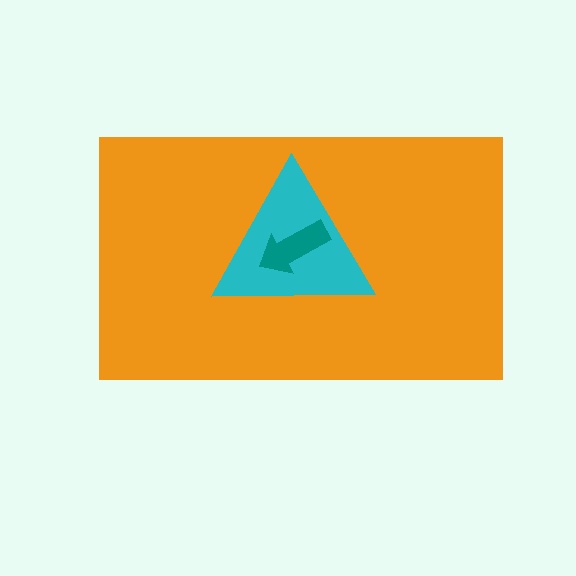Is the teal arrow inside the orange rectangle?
Yes.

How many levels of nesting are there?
3.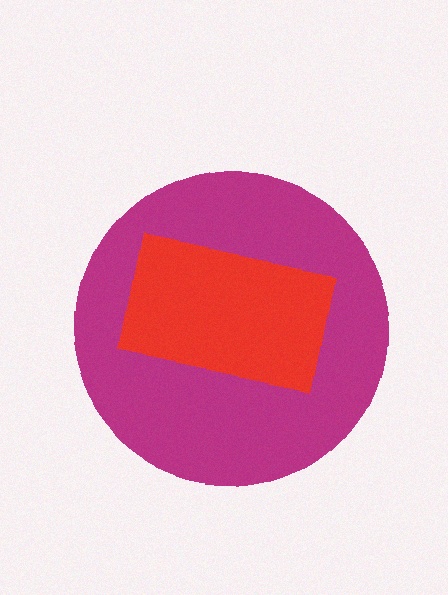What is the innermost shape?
The red rectangle.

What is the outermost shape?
The magenta circle.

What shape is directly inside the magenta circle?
The red rectangle.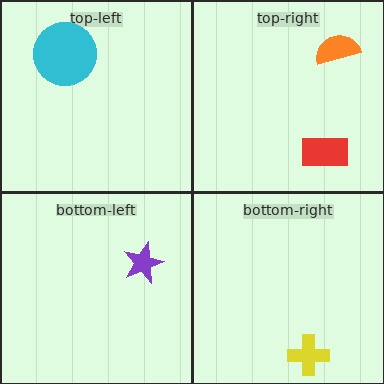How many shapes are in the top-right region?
2.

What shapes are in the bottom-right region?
The yellow cross.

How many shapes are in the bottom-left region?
1.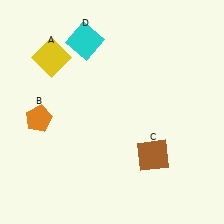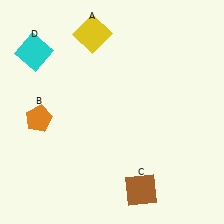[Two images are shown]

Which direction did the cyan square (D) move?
The cyan square (D) moved left.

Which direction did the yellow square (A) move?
The yellow square (A) moved right.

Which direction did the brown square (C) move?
The brown square (C) moved down.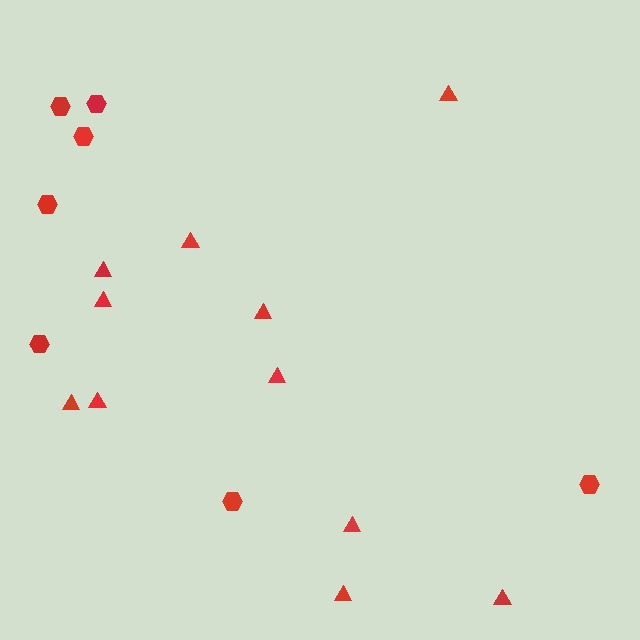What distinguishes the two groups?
There are 2 groups: one group of hexagons (7) and one group of triangles (11).